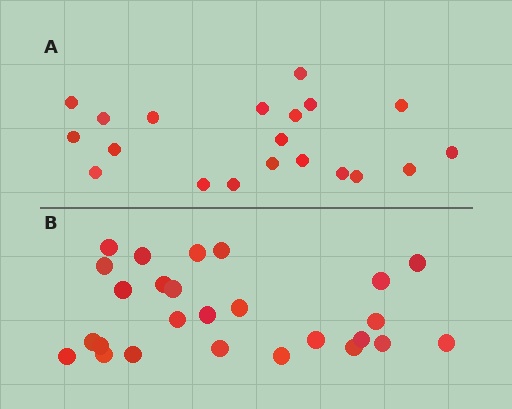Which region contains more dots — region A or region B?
Region B (the bottom region) has more dots.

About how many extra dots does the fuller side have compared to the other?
Region B has about 6 more dots than region A.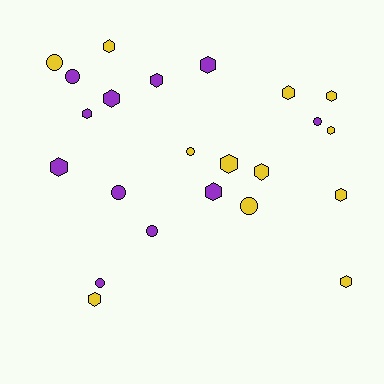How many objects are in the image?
There are 23 objects.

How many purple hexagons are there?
There are 6 purple hexagons.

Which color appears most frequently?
Yellow, with 12 objects.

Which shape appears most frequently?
Hexagon, with 15 objects.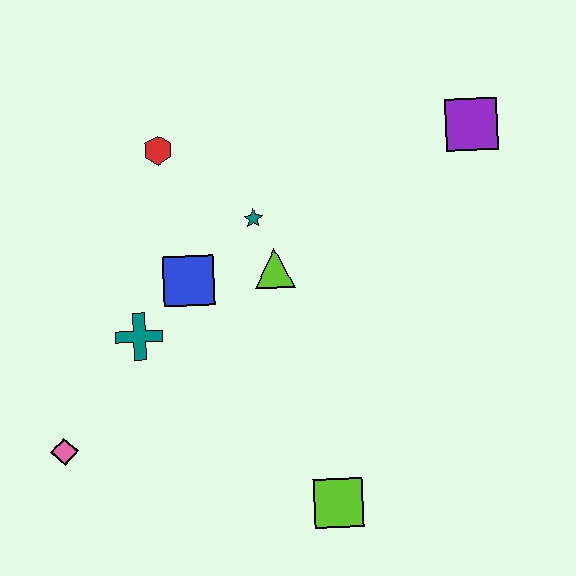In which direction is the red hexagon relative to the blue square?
The red hexagon is above the blue square.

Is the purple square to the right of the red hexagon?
Yes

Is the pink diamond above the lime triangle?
No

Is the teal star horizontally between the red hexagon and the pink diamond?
No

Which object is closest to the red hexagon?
The teal star is closest to the red hexagon.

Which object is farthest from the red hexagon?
The lime square is farthest from the red hexagon.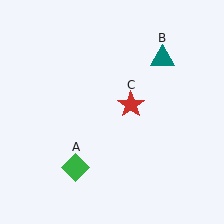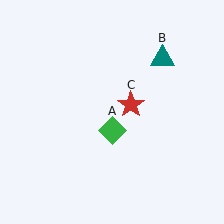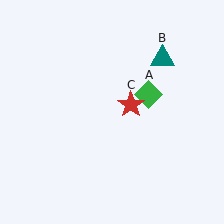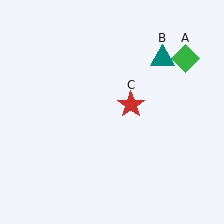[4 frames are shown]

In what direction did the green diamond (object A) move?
The green diamond (object A) moved up and to the right.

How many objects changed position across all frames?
1 object changed position: green diamond (object A).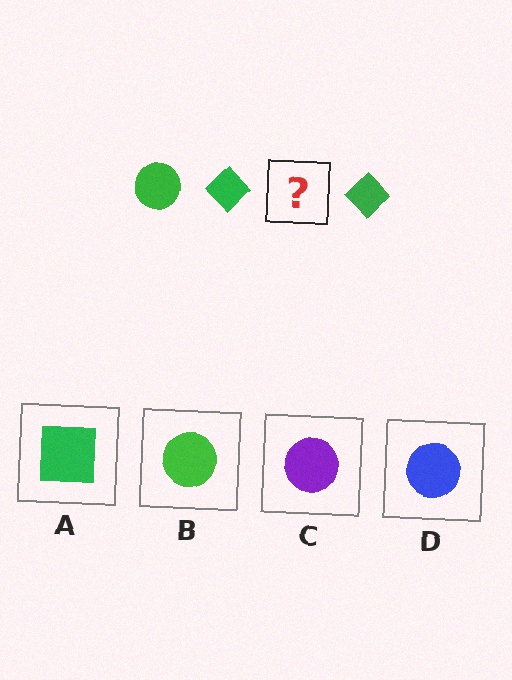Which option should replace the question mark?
Option B.